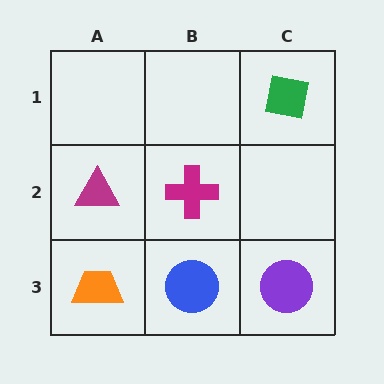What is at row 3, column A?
An orange trapezoid.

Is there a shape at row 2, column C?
No, that cell is empty.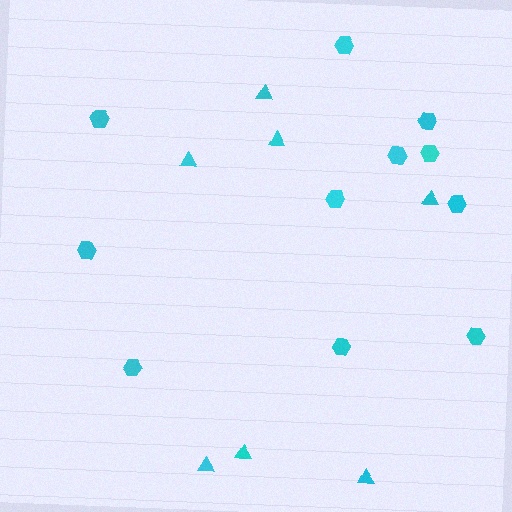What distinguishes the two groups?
There are 2 groups: one group of triangles (7) and one group of hexagons (11).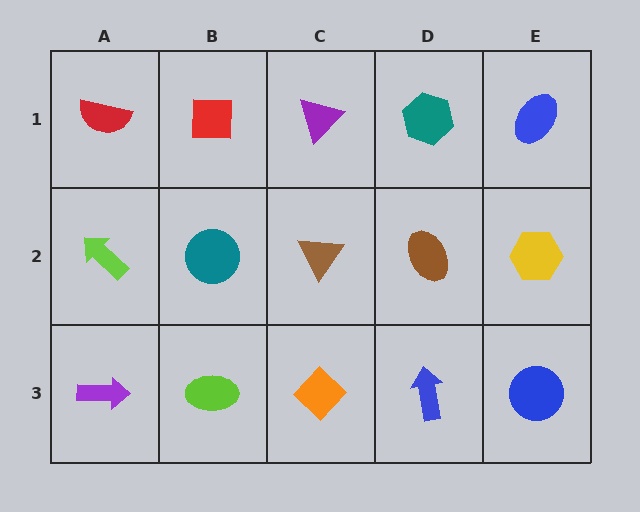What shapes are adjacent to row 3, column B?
A teal circle (row 2, column B), a purple arrow (row 3, column A), an orange diamond (row 3, column C).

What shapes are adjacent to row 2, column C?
A purple triangle (row 1, column C), an orange diamond (row 3, column C), a teal circle (row 2, column B), a brown ellipse (row 2, column D).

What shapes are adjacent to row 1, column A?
A lime arrow (row 2, column A), a red square (row 1, column B).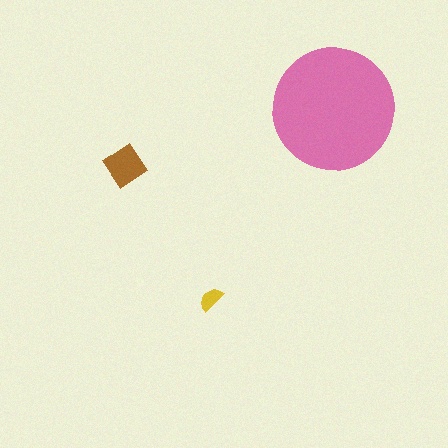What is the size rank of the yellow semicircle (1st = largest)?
3rd.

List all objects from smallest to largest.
The yellow semicircle, the brown diamond, the pink circle.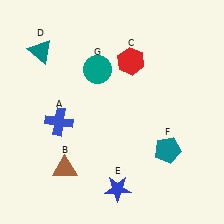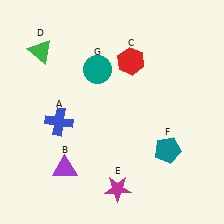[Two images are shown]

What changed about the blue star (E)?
In Image 1, E is blue. In Image 2, it changed to magenta.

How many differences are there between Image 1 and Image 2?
There are 3 differences between the two images.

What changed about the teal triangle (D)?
In Image 1, D is teal. In Image 2, it changed to green.